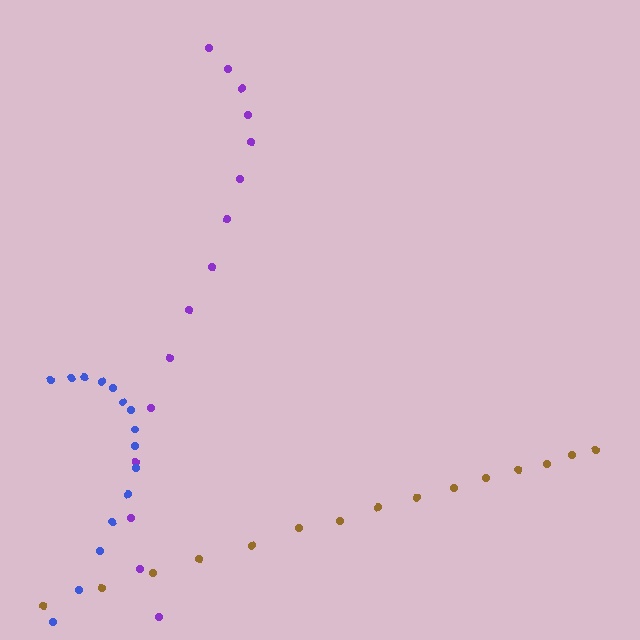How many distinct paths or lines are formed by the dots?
There are 3 distinct paths.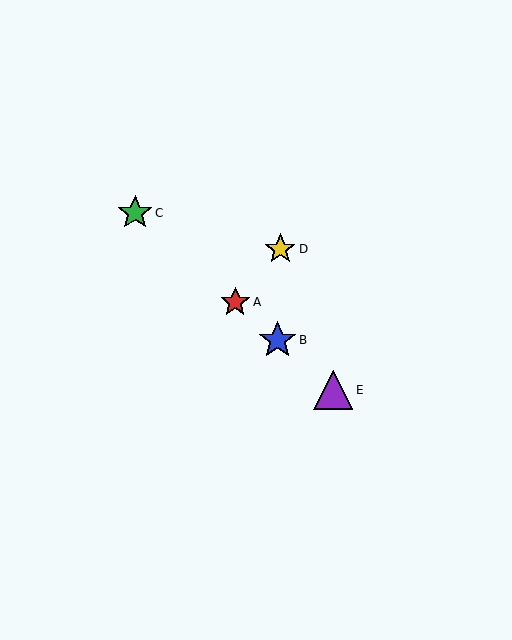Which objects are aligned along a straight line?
Objects A, B, C, E are aligned along a straight line.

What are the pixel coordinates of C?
Object C is at (135, 213).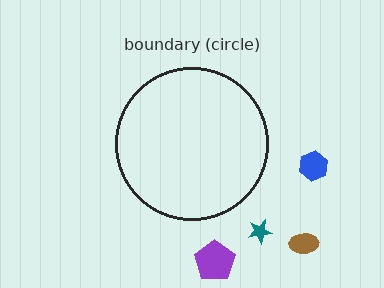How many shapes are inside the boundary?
0 inside, 4 outside.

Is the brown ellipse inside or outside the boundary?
Outside.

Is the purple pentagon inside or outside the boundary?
Outside.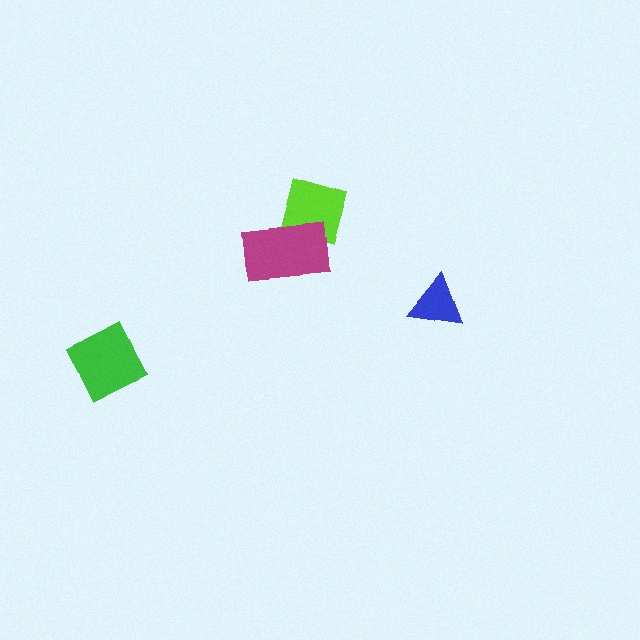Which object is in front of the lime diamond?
The magenta rectangle is in front of the lime diamond.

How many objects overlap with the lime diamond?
1 object overlaps with the lime diamond.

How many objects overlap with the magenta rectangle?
1 object overlaps with the magenta rectangle.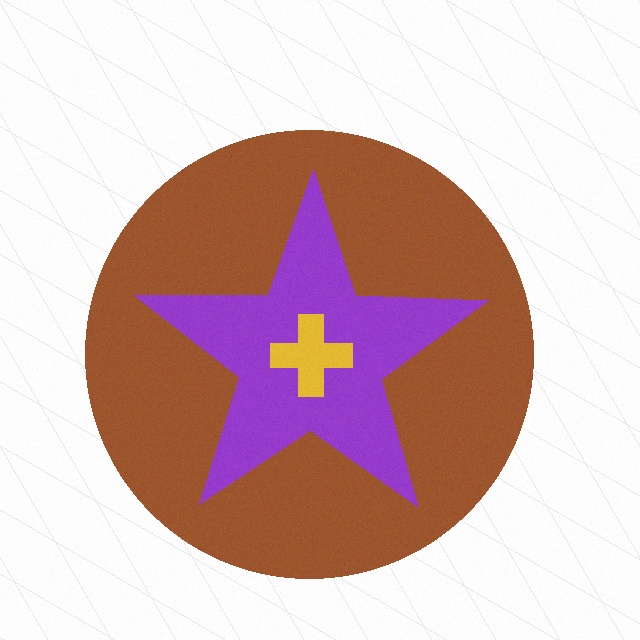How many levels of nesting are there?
3.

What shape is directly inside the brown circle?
The purple star.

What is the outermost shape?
The brown circle.